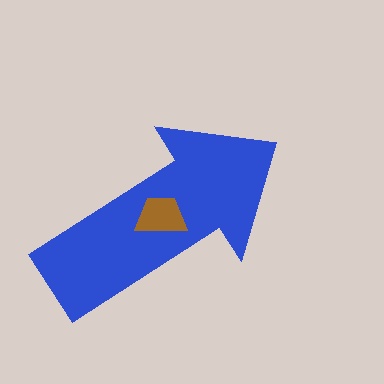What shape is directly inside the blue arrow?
The brown trapezoid.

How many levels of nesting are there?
2.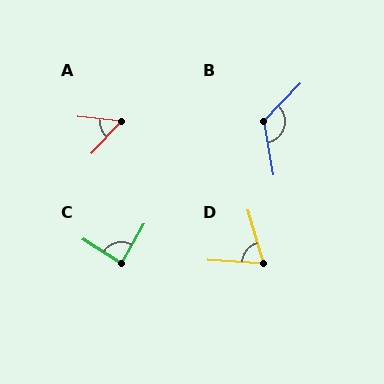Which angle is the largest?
B, at approximately 125 degrees.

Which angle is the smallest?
A, at approximately 52 degrees.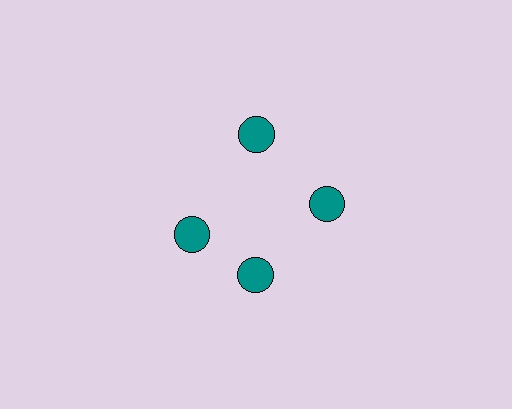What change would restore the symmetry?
The symmetry would be restored by rotating it back into even spacing with its neighbors so that all 4 circles sit at equal angles and equal distance from the center.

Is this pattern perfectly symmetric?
No. The 4 teal circles are arranged in a ring, but one element near the 9 o'clock position is rotated out of alignment along the ring, breaking the 4-fold rotational symmetry.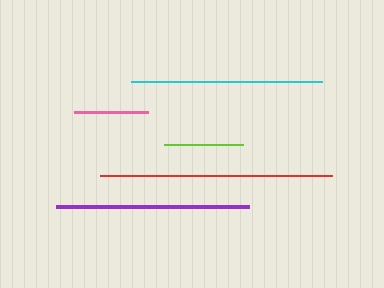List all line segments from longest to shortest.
From longest to shortest: red, purple, cyan, lime, pink.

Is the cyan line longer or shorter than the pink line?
The cyan line is longer than the pink line.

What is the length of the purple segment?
The purple segment is approximately 193 pixels long.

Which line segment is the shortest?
The pink line is the shortest at approximately 74 pixels.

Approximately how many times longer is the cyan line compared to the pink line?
The cyan line is approximately 2.6 times the length of the pink line.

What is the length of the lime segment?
The lime segment is approximately 79 pixels long.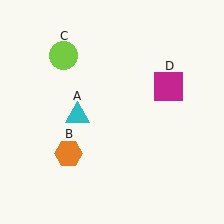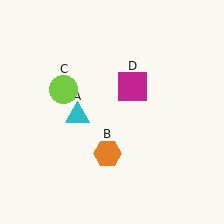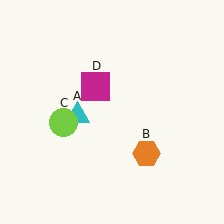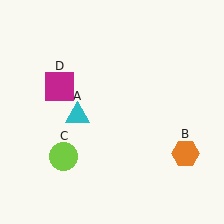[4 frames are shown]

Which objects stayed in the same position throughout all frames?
Cyan triangle (object A) remained stationary.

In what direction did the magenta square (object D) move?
The magenta square (object D) moved left.